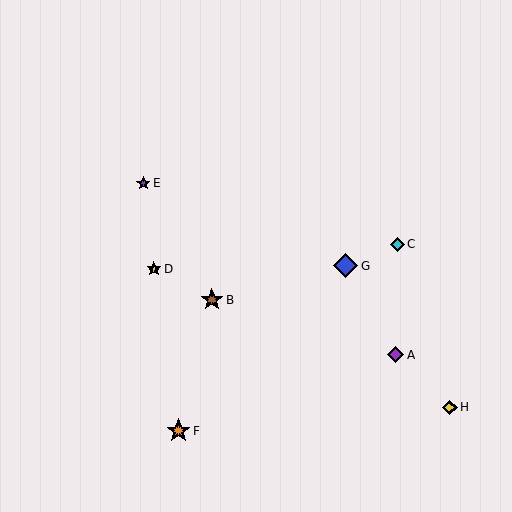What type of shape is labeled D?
Shape D is a yellow star.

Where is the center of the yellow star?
The center of the yellow star is at (154, 269).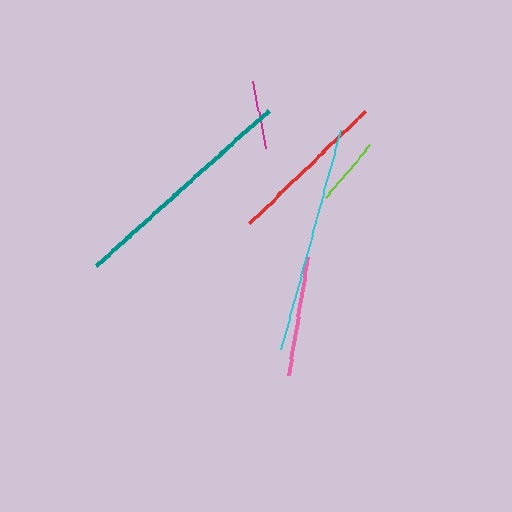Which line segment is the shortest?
The magenta line is the shortest at approximately 68 pixels.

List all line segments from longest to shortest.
From longest to shortest: teal, cyan, red, pink, lime, magenta.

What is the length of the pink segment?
The pink segment is approximately 120 pixels long.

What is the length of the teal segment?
The teal segment is approximately 233 pixels long.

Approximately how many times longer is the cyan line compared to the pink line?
The cyan line is approximately 1.9 times the length of the pink line.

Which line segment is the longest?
The teal line is the longest at approximately 233 pixels.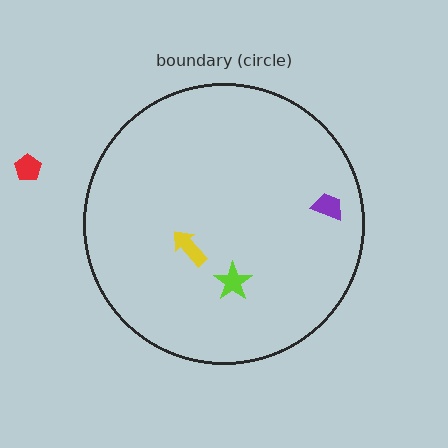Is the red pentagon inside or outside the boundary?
Outside.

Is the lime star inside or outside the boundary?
Inside.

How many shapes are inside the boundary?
3 inside, 1 outside.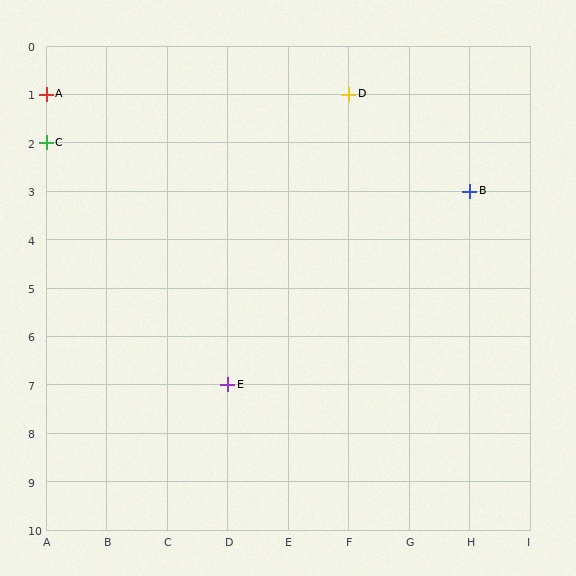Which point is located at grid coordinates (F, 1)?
Point D is at (F, 1).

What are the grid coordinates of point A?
Point A is at grid coordinates (A, 1).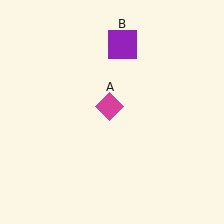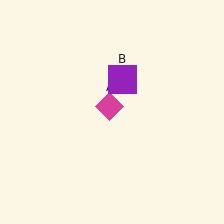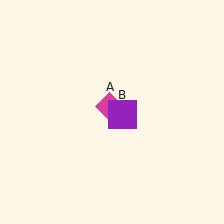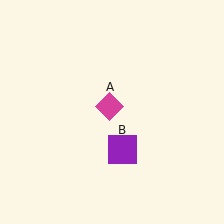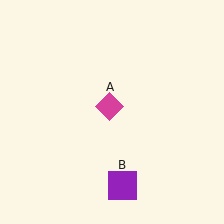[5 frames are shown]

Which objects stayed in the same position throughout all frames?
Magenta diamond (object A) remained stationary.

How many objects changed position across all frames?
1 object changed position: purple square (object B).